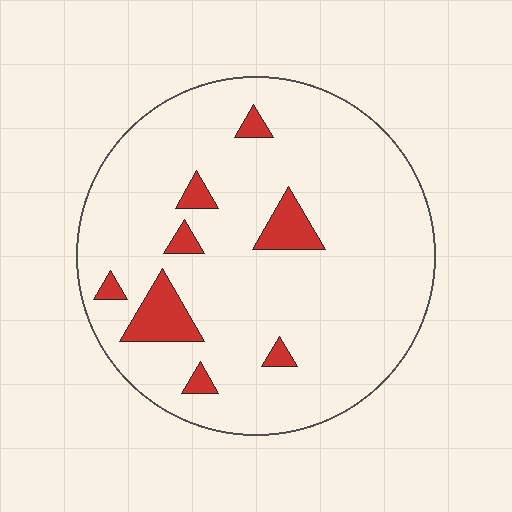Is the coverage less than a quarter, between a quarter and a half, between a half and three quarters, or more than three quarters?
Less than a quarter.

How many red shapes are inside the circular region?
8.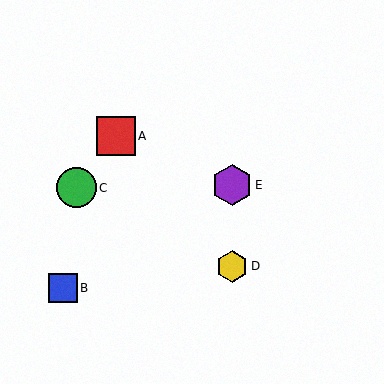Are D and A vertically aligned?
No, D is at x≈232 and A is at x≈116.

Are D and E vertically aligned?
Yes, both are at x≈232.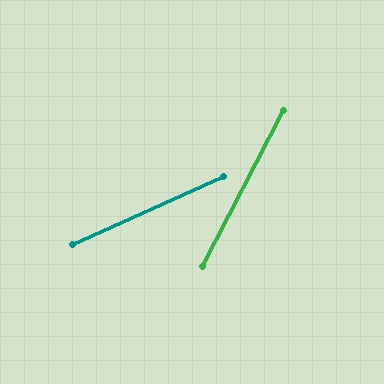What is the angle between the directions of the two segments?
Approximately 38 degrees.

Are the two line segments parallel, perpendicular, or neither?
Neither parallel nor perpendicular — they differ by about 38°.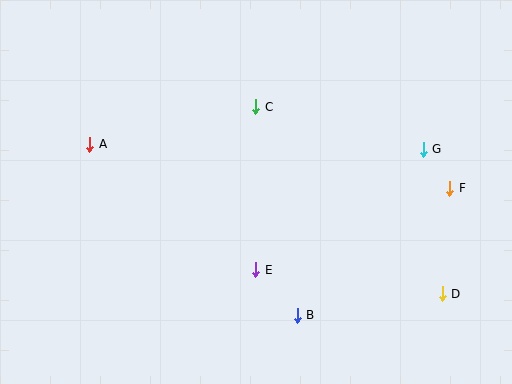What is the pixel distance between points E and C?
The distance between E and C is 163 pixels.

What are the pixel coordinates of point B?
Point B is at (297, 315).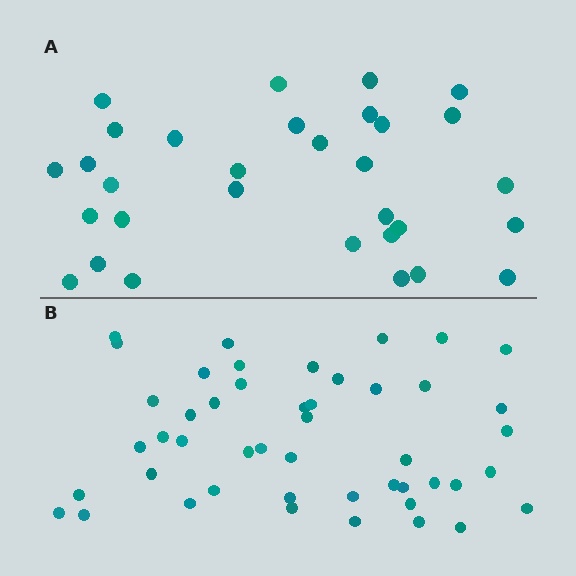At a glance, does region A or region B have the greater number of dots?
Region B (the bottom region) has more dots.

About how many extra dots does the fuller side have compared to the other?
Region B has approximately 15 more dots than region A.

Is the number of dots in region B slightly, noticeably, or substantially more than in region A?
Region B has substantially more. The ratio is roughly 1.5 to 1.